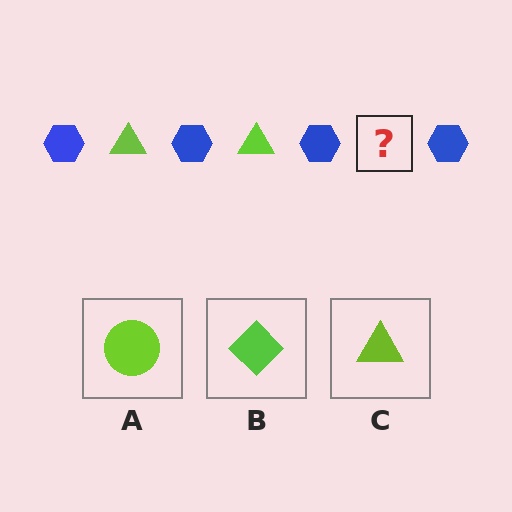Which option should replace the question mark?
Option C.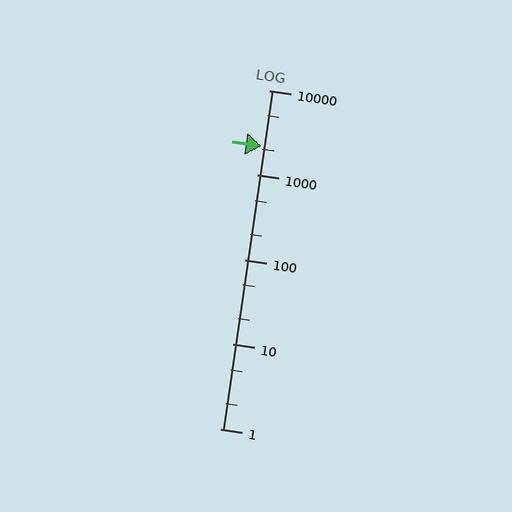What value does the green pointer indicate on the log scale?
The pointer indicates approximately 2200.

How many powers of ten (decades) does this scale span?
The scale spans 4 decades, from 1 to 10000.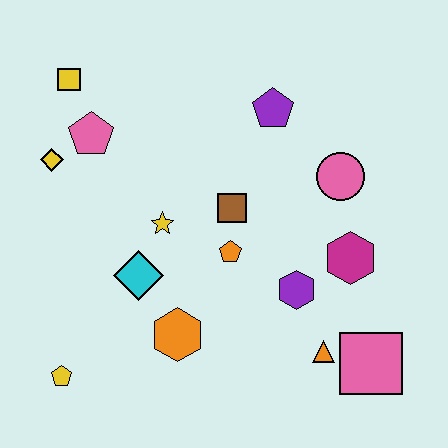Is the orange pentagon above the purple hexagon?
Yes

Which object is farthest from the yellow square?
The pink square is farthest from the yellow square.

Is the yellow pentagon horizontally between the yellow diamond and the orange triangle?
Yes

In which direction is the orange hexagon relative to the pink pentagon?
The orange hexagon is below the pink pentagon.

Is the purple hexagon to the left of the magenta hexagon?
Yes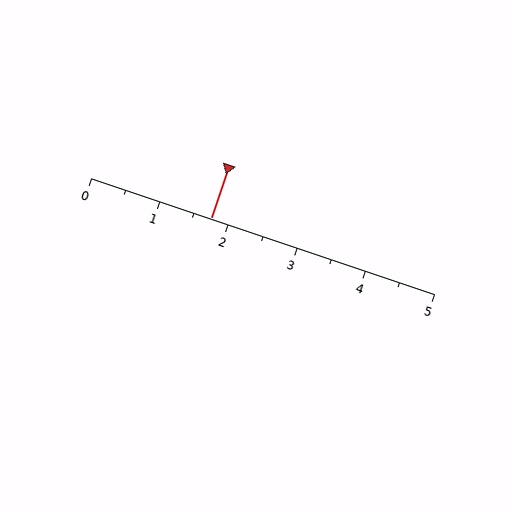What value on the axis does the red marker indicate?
The marker indicates approximately 1.8.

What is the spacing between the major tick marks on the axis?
The major ticks are spaced 1 apart.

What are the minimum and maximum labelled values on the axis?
The axis runs from 0 to 5.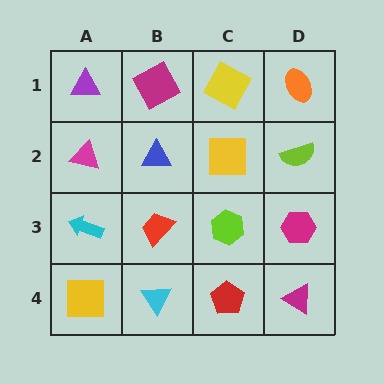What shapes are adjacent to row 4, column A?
A cyan arrow (row 3, column A), a cyan triangle (row 4, column B).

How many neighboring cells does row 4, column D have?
2.